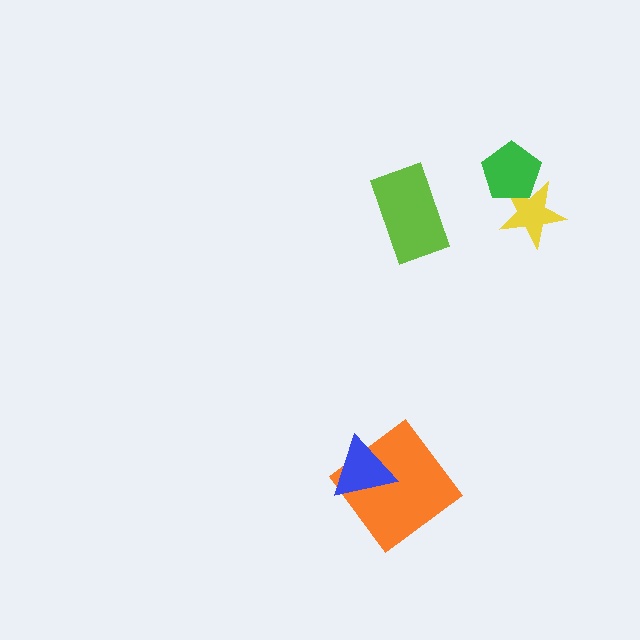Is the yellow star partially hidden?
Yes, it is partially covered by another shape.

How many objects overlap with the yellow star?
1 object overlaps with the yellow star.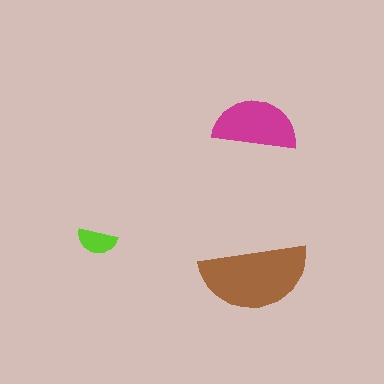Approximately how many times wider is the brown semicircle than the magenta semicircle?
About 1.5 times wider.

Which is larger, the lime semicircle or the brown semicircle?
The brown one.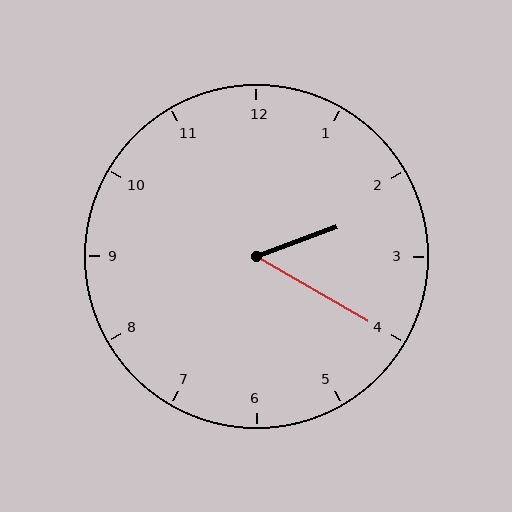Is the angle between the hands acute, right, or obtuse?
It is acute.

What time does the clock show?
2:20.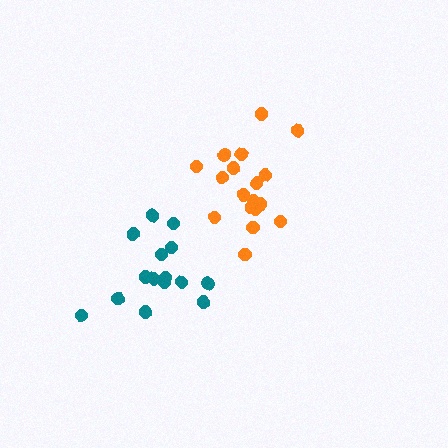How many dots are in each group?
Group 1: 19 dots, Group 2: 15 dots (34 total).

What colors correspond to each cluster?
The clusters are colored: orange, teal.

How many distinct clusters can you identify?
There are 2 distinct clusters.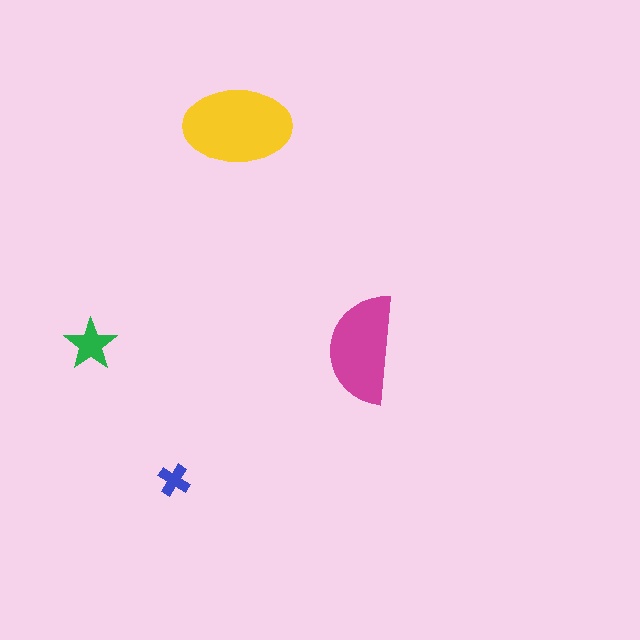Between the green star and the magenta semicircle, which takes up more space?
The magenta semicircle.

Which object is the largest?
The yellow ellipse.